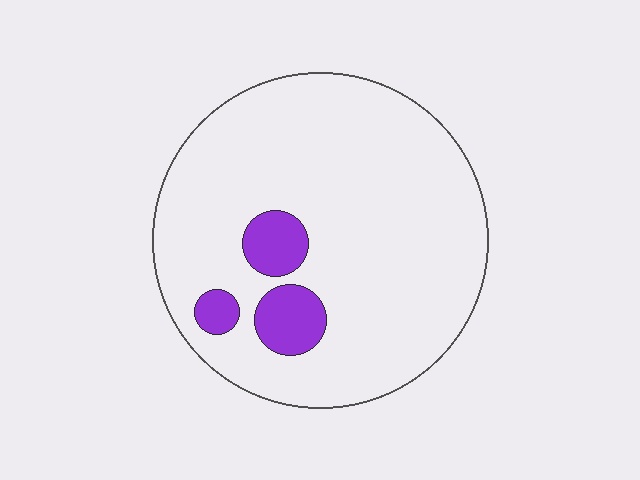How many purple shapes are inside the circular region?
3.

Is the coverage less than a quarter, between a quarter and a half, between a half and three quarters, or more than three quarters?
Less than a quarter.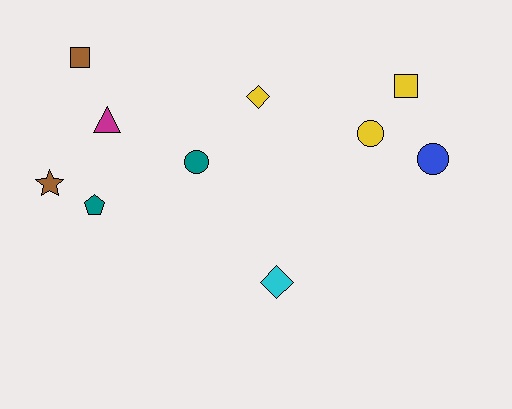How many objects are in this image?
There are 10 objects.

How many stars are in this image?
There is 1 star.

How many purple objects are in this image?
There are no purple objects.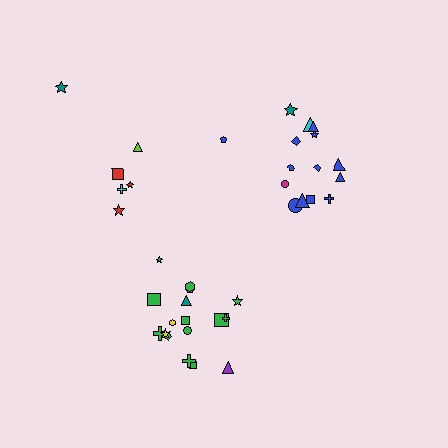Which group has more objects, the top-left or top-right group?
The top-right group.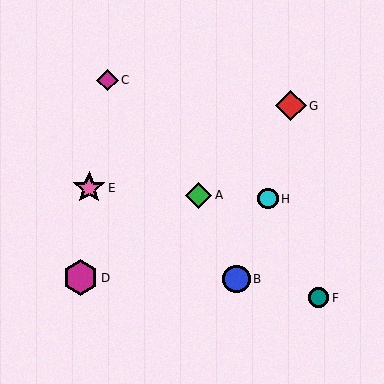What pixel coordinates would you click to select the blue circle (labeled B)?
Click at (236, 279) to select the blue circle B.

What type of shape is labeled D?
Shape D is a magenta hexagon.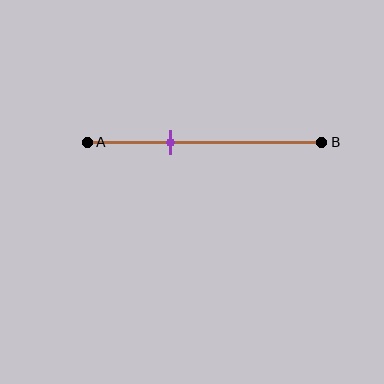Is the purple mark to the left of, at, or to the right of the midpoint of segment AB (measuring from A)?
The purple mark is to the left of the midpoint of segment AB.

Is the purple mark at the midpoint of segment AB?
No, the mark is at about 35% from A, not at the 50% midpoint.